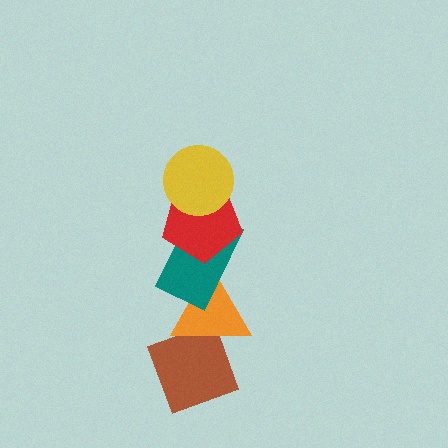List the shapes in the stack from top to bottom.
From top to bottom: the yellow circle, the red pentagon, the teal rectangle, the orange triangle, the brown diamond.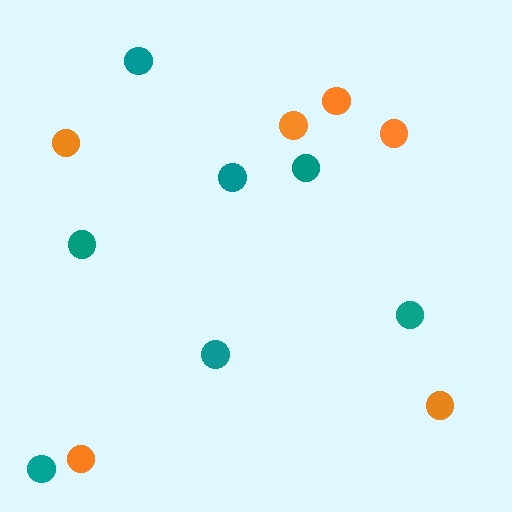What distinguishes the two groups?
There are 2 groups: one group of teal circles (7) and one group of orange circles (6).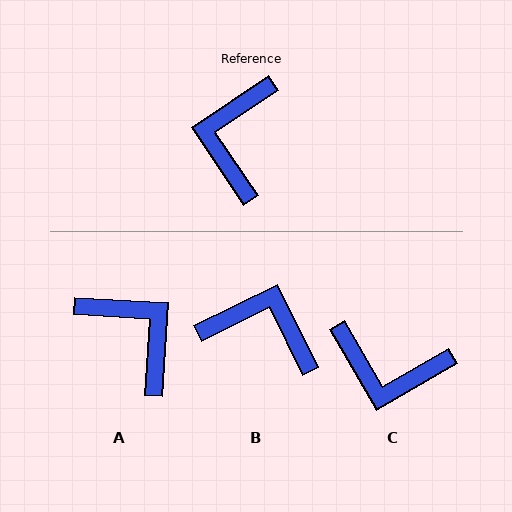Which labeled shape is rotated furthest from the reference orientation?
A, about 128 degrees away.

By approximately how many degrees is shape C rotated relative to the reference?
Approximately 86 degrees counter-clockwise.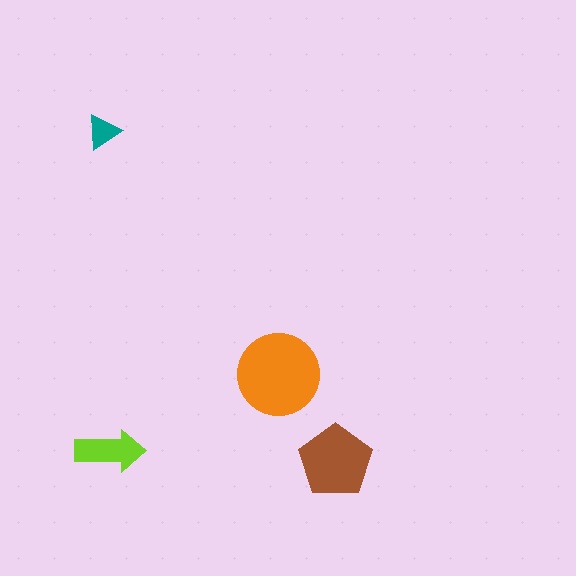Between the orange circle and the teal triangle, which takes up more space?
The orange circle.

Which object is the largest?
The orange circle.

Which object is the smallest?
The teal triangle.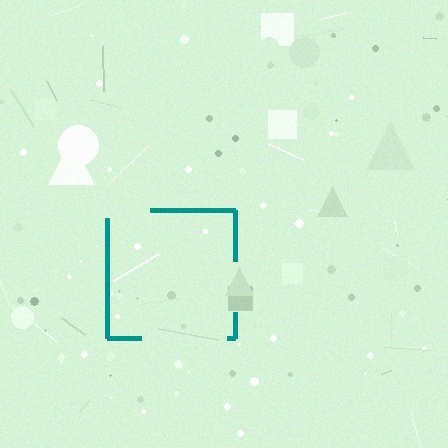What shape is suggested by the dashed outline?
The dashed outline suggests a square.